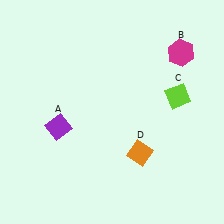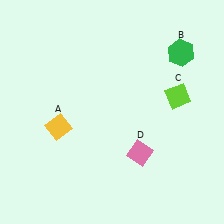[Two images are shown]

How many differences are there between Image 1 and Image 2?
There are 3 differences between the two images.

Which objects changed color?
A changed from purple to yellow. B changed from magenta to green. D changed from orange to pink.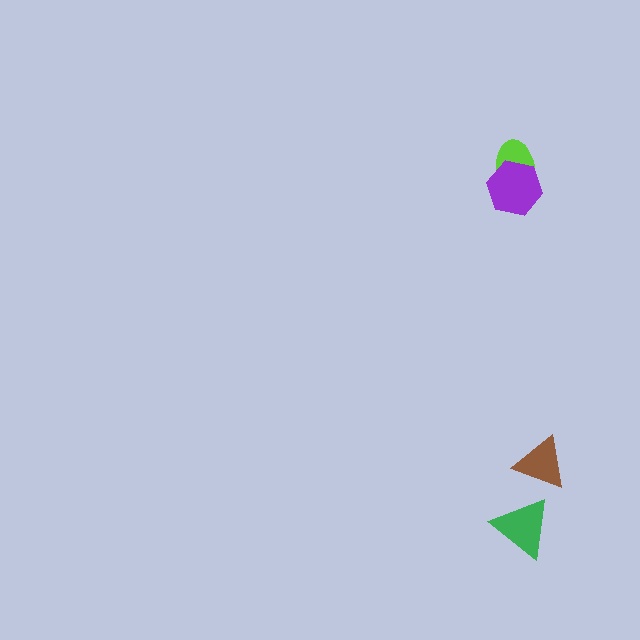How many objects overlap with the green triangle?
0 objects overlap with the green triangle.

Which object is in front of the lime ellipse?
The purple hexagon is in front of the lime ellipse.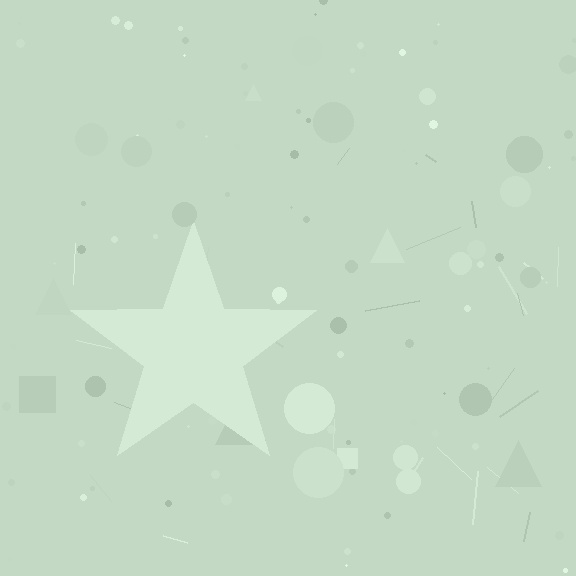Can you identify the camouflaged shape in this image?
The camouflaged shape is a star.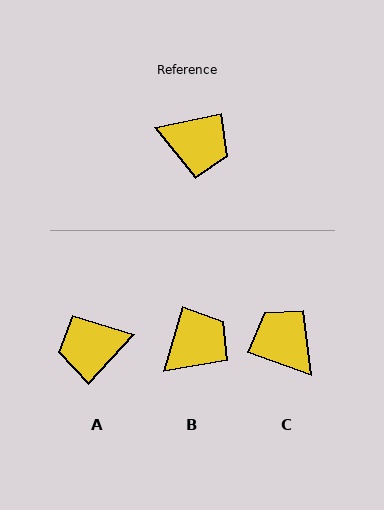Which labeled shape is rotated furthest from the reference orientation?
C, about 148 degrees away.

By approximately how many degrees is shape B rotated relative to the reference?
Approximately 61 degrees counter-clockwise.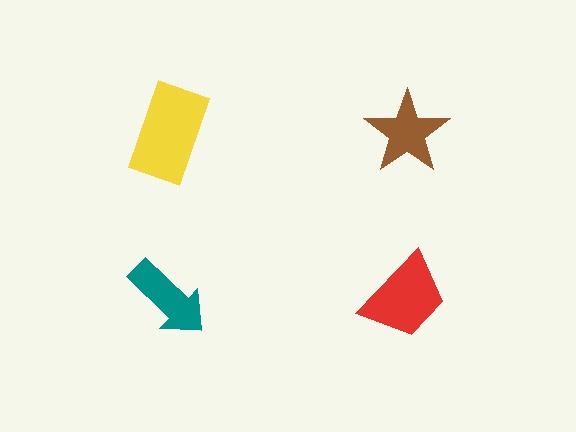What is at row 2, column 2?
A red trapezoid.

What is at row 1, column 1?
A yellow rectangle.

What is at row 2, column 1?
A teal arrow.